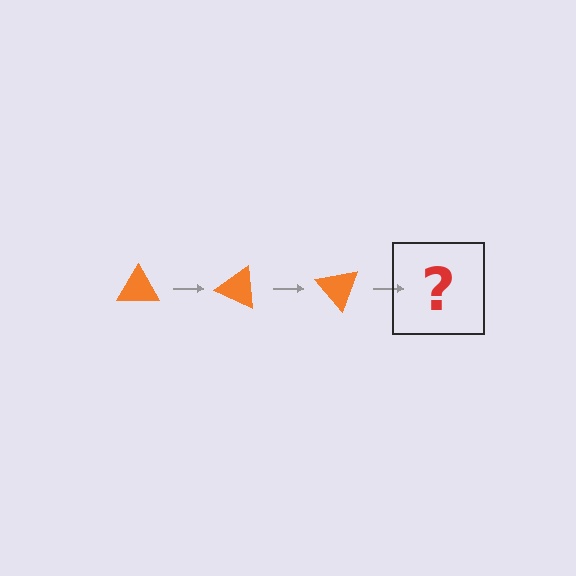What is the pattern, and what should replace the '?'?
The pattern is that the triangle rotates 25 degrees each step. The '?' should be an orange triangle rotated 75 degrees.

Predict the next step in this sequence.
The next step is an orange triangle rotated 75 degrees.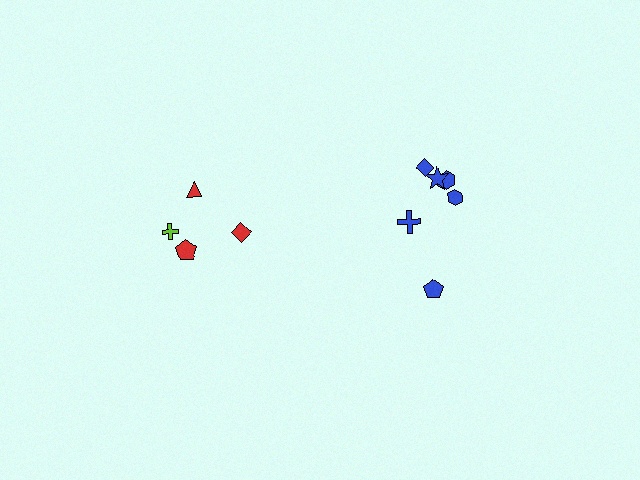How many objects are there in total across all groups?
There are 10 objects.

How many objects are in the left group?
There are 4 objects.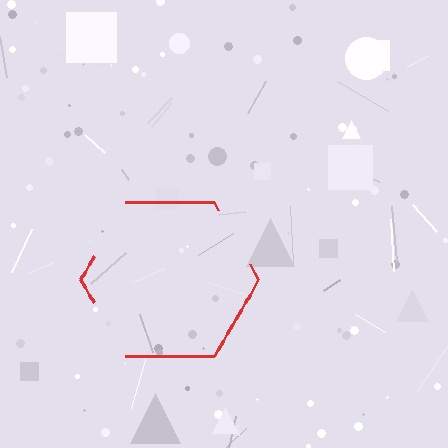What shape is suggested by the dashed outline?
The dashed outline suggests a hexagon.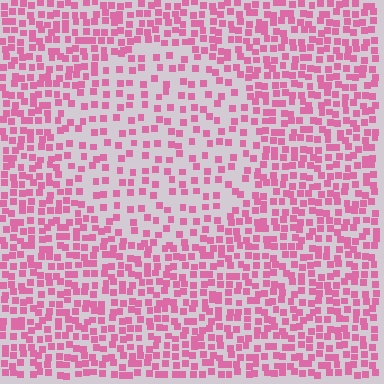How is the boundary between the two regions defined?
The boundary is defined by a change in element density (approximately 1.9x ratio). All elements are the same color, size, and shape.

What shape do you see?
I see a circle.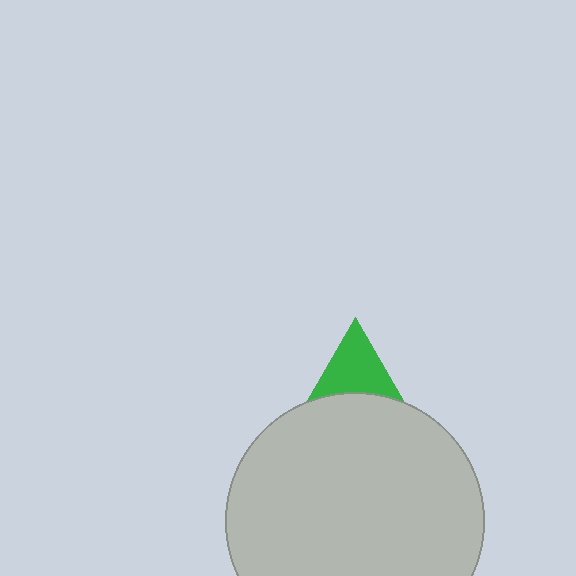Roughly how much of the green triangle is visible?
About half of it is visible (roughly 48%).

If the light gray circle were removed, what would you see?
You would see the complete green triangle.